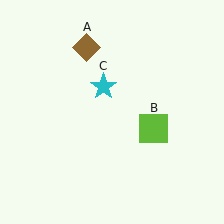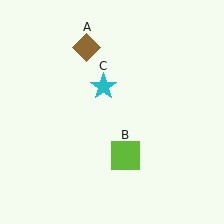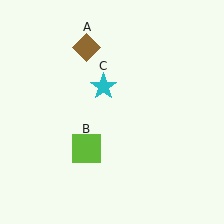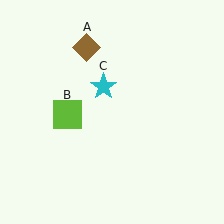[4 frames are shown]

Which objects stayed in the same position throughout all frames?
Brown diamond (object A) and cyan star (object C) remained stationary.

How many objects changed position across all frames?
1 object changed position: lime square (object B).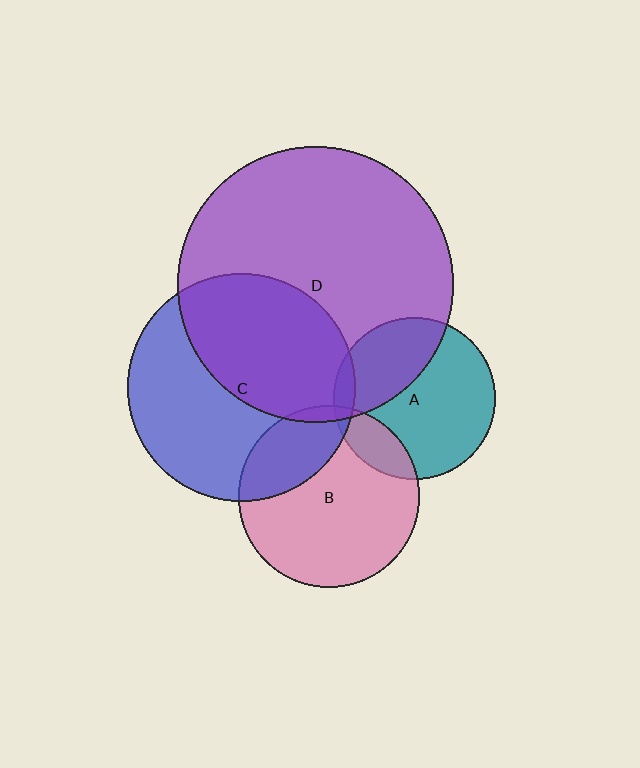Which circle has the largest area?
Circle D (purple).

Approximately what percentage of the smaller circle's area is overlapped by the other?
Approximately 45%.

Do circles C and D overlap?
Yes.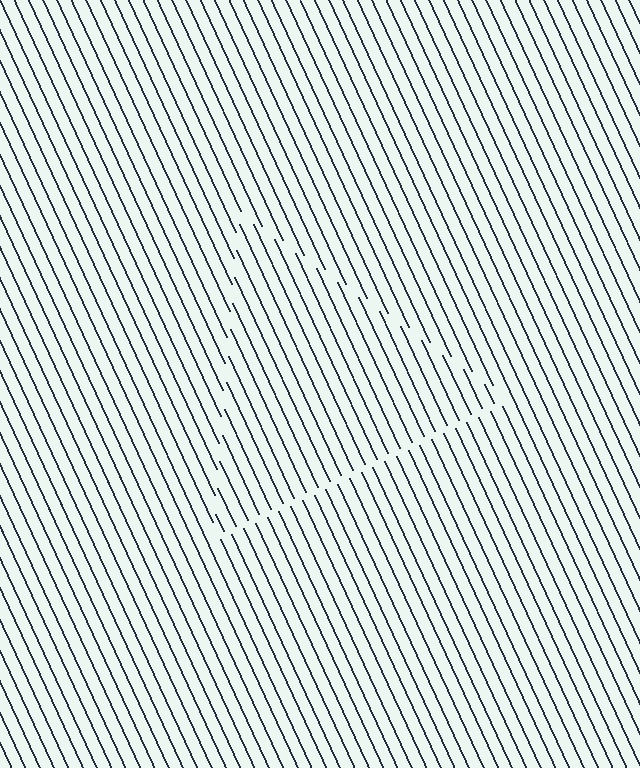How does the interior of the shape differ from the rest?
The interior of the shape contains the same grating, shifted by half a period — the contour is defined by the phase discontinuity where line-ends from the inner and outer gratings abut.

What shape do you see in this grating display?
An illusory triangle. The interior of the shape contains the same grating, shifted by half a period — the contour is defined by the phase discontinuity where line-ends from the inner and outer gratings abut.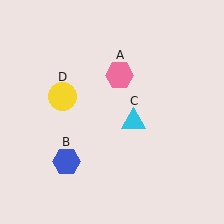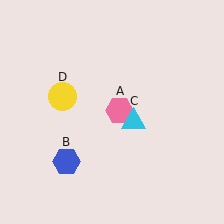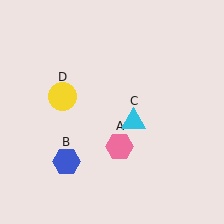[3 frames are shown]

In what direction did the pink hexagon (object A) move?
The pink hexagon (object A) moved down.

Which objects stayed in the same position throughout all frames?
Blue hexagon (object B) and cyan triangle (object C) and yellow circle (object D) remained stationary.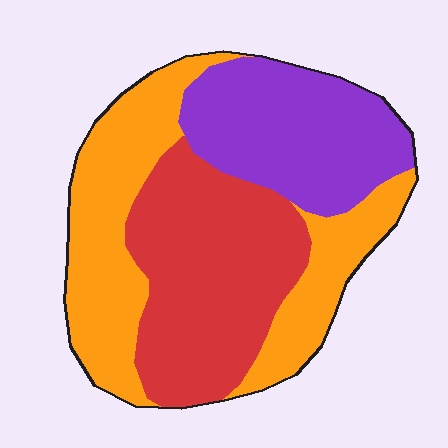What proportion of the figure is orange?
Orange covers 38% of the figure.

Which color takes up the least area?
Purple, at roughly 25%.